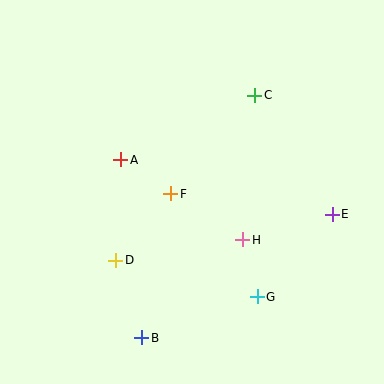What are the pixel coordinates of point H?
Point H is at (243, 240).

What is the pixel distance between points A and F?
The distance between A and F is 61 pixels.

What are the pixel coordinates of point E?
Point E is at (332, 214).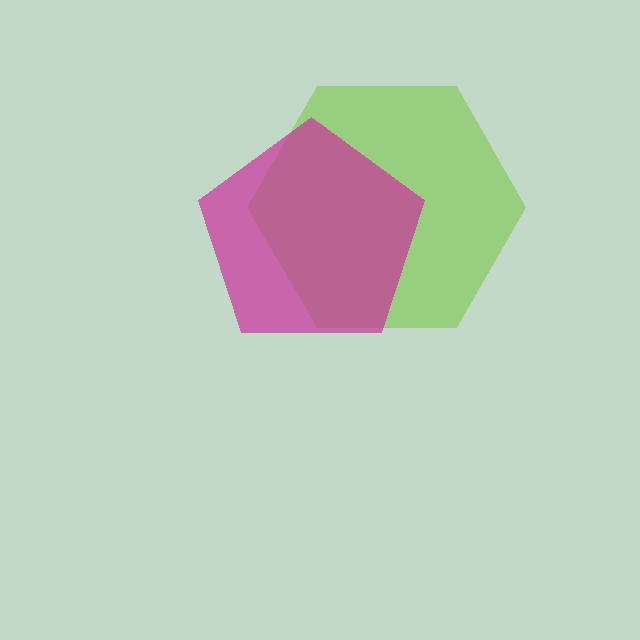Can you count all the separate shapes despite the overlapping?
Yes, there are 2 separate shapes.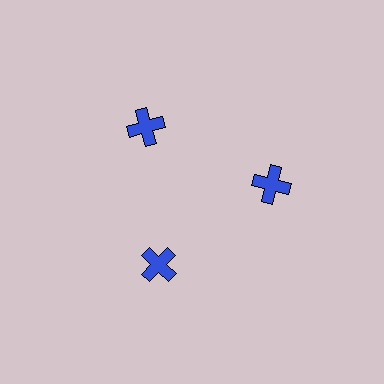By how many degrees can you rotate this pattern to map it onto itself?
The pattern maps onto itself every 120 degrees of rotation.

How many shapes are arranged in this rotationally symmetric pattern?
There are 3 shapes, arranged in 3 groups of 1.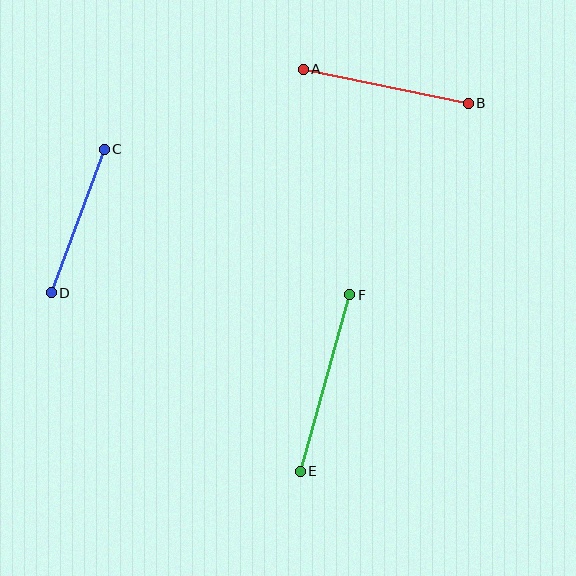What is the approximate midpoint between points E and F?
The midpoint is at approximately (325, 383) pixels.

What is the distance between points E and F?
The distance is approximately 183 pixels.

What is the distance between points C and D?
The distance is approximately 153 pixels.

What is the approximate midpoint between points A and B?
The midpoint is at approximately (386, 86) pixels.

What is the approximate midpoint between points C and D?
The midpoint is at approximately (78, 221) pixels.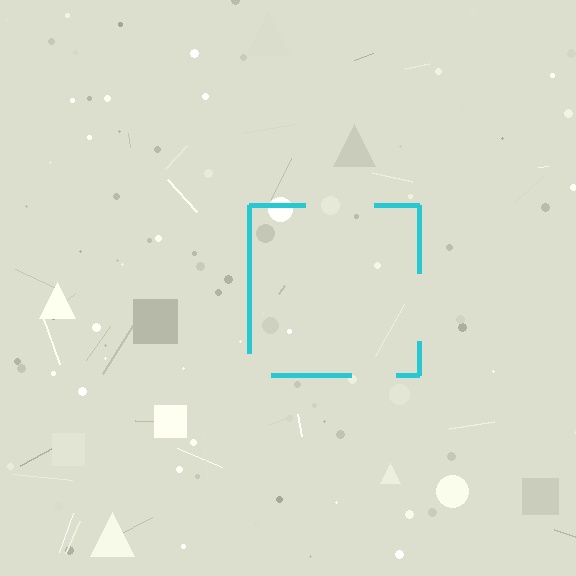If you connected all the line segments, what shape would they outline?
They would outline a square.